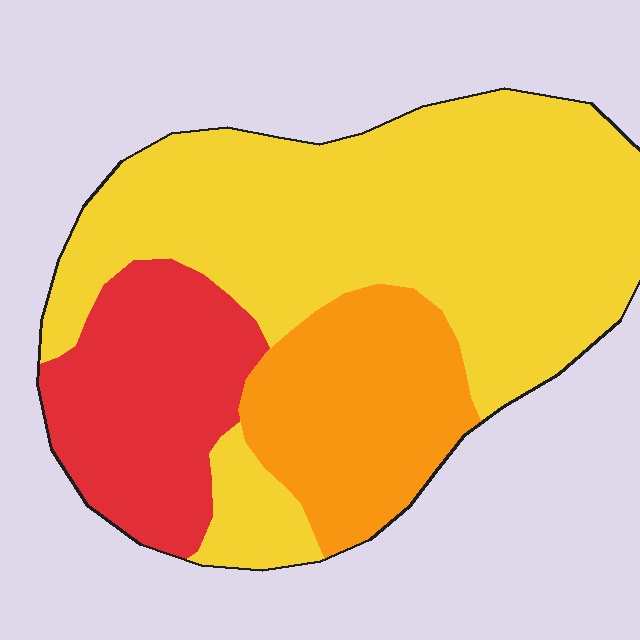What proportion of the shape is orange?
Orange covers about 20% of the shape.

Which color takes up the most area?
Yellow, at roughly 60%.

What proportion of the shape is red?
Red takes up about one fifth (1/5) of the shape.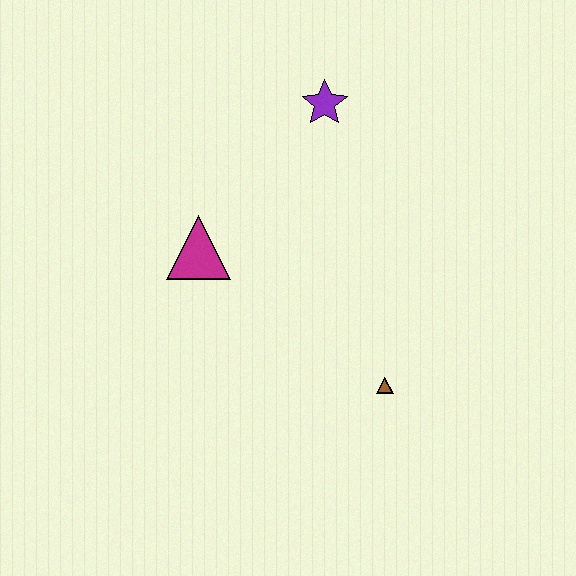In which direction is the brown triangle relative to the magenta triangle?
The brown triangle is to the right of the magenta triangle.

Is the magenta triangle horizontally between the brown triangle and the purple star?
No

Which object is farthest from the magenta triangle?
The brown triangle is farthest from the magenta triangle.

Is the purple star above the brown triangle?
Yes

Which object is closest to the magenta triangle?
The purple star is closest to the magenta triangle.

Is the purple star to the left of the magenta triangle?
No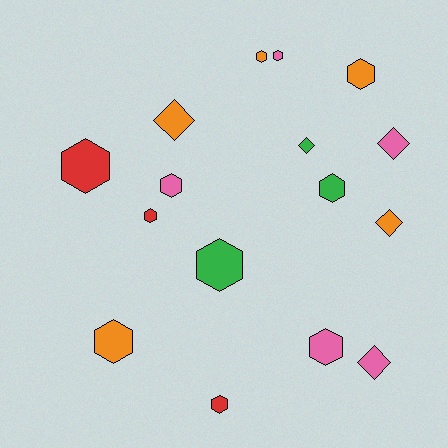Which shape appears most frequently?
Hexagon, with 11 objects.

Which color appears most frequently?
Orange, with 5 objects.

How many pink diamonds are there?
There are 2 pink diamonds.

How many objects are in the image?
There are 16 objects.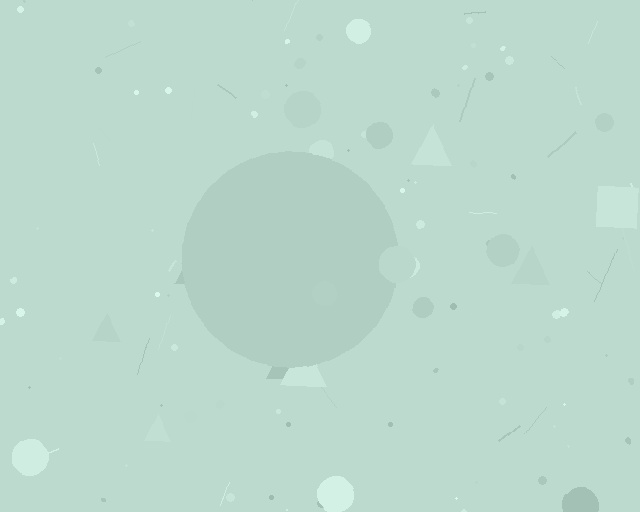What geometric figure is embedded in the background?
A circle is embedded in the background.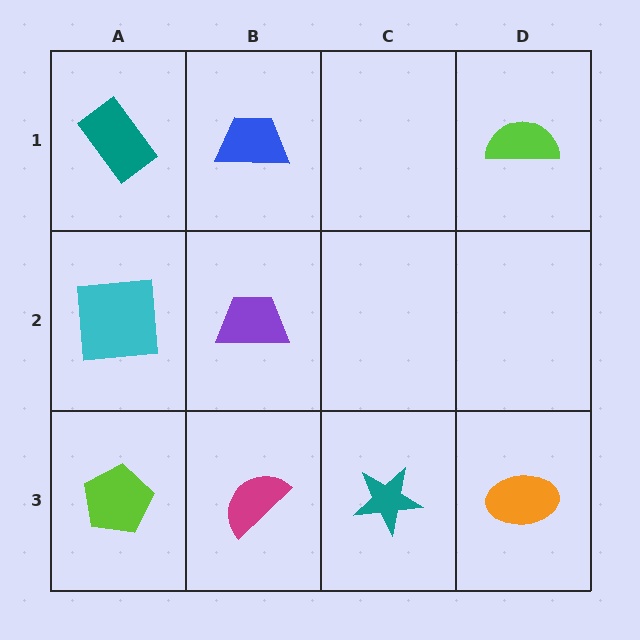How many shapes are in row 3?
4 shapes.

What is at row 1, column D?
A lime semicircle.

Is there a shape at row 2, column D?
No, that cell is empty.